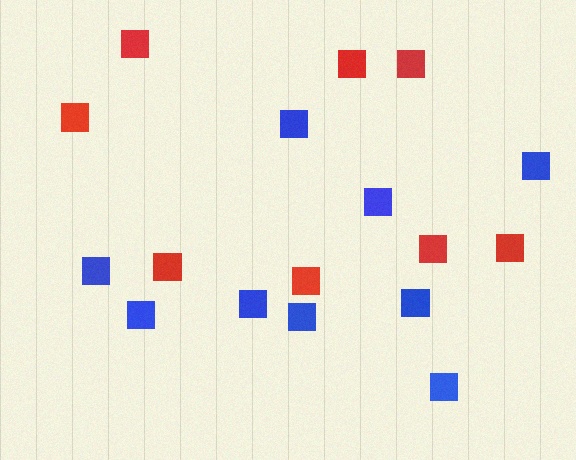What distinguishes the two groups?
There are 2 groups: one group of red squares (8) and one group of blue squares (9).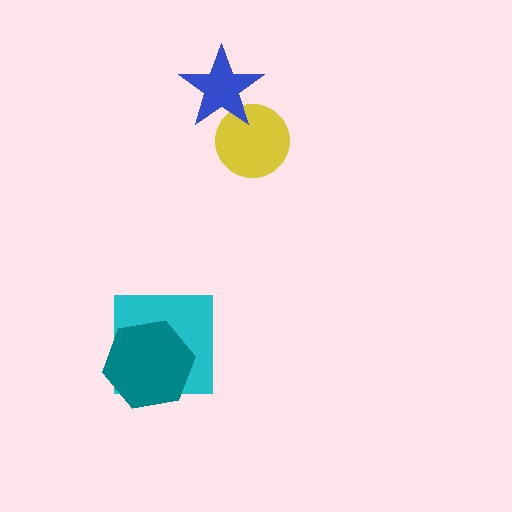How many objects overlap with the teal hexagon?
1 object overlaps with the teal hexagon.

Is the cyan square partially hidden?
Yes, it is partially covered by another shape.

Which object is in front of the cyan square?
The teal hexagon is in front of the cyan square.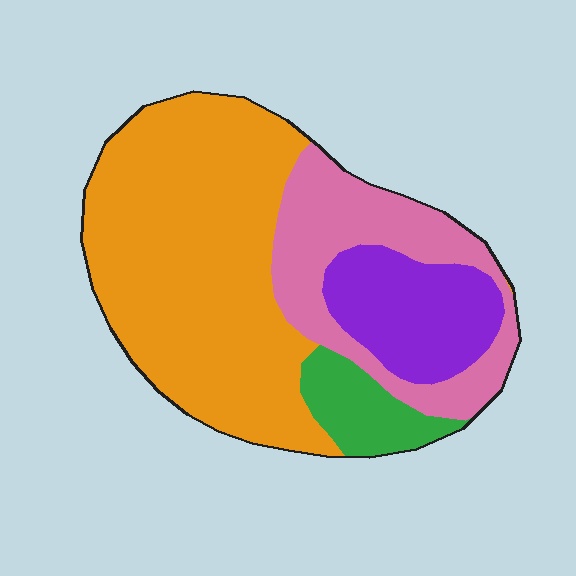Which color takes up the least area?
Green, at roughly 10%.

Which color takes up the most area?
Orange, at roughly 55%.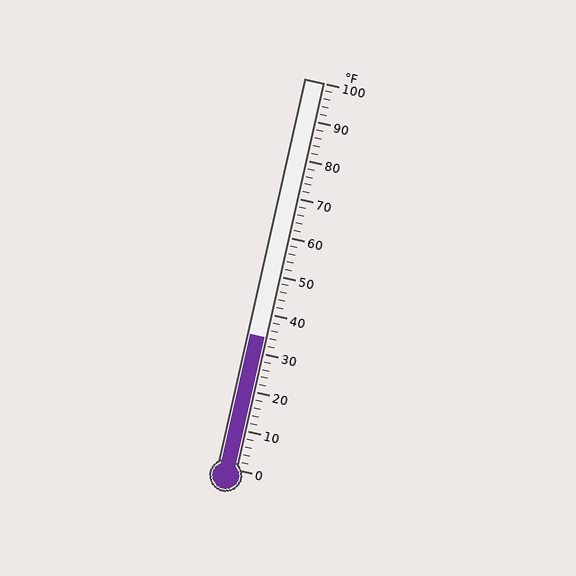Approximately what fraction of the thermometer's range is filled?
The thermometer is filled to approximately 35% of its range.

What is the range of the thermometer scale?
The thermometer scale ranges from 0°F to 100°F.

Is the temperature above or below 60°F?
The temperature is below 60°F.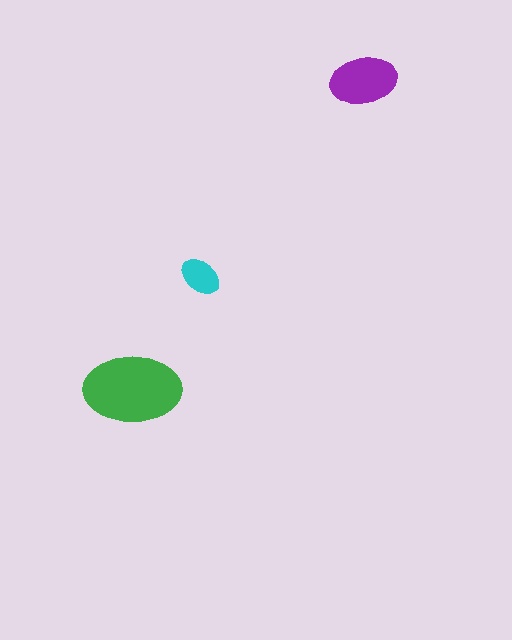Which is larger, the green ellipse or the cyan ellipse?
The green one.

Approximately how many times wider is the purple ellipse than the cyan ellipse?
About 1.5 times wider.